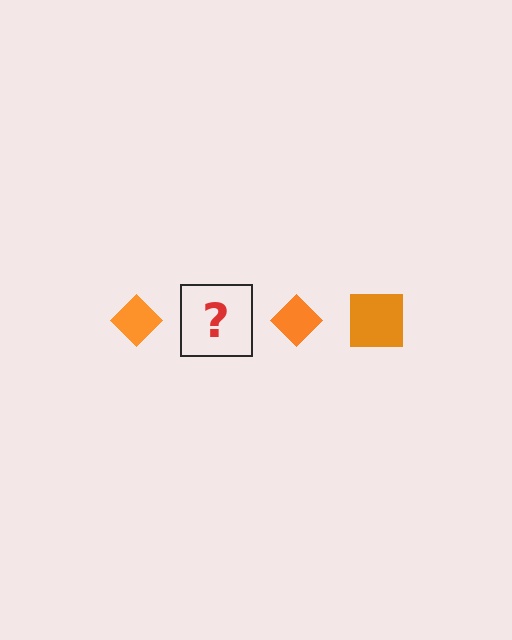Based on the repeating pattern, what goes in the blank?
The blank should be an orange square.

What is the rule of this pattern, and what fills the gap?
The rule is that the pattern cycles through diamond, square shapes in orange. The gap should be filled with an orange square.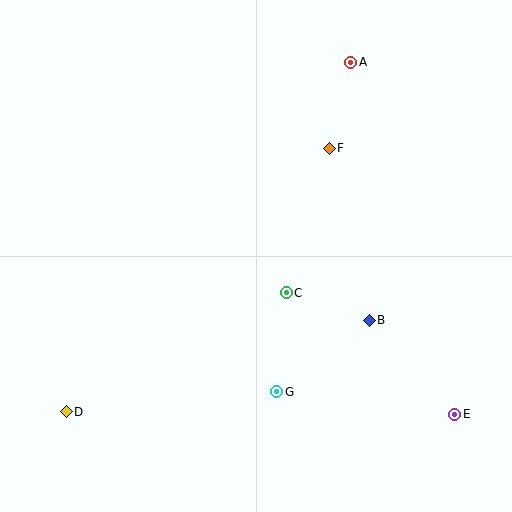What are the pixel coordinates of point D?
Point D is at (66, 412).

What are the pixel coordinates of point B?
Point B is at (369, 320).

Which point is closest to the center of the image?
Point C at (286, 293) is closest to the center.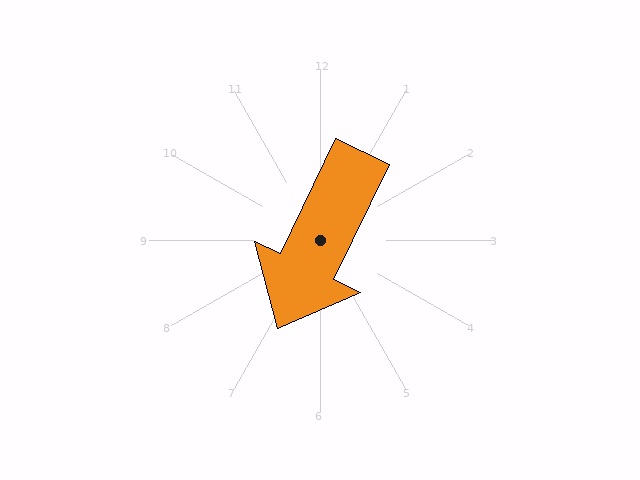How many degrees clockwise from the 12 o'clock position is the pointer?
Approximately 206 degrees.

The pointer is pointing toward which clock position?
Roughly 7 o'clock.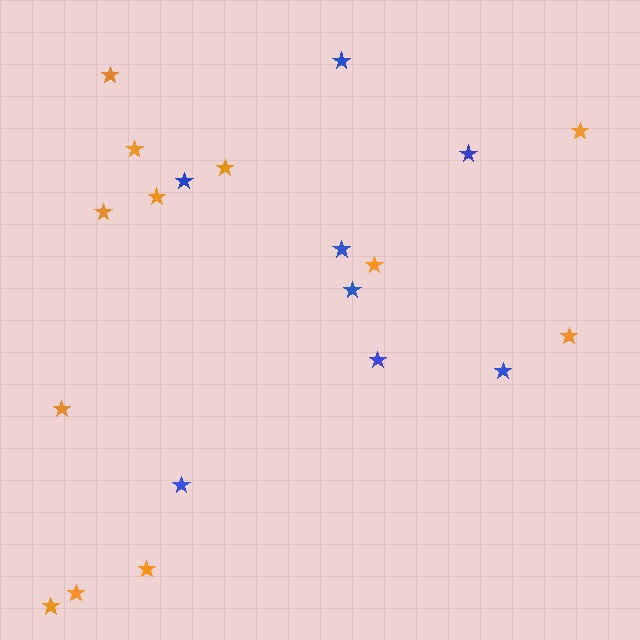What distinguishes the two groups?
There are 2 groups: one group of orange stars (12) and one group of blue stars (8).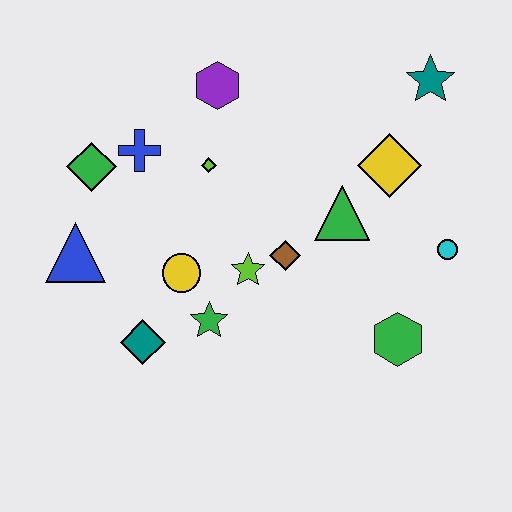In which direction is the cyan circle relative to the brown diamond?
The cyan circle is to the right of the brown diamond.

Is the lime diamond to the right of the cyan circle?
No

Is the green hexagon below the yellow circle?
Yes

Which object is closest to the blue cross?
The green diamond is closest to the blue cross.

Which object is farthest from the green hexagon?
The green diamond is farthest from the green hexagon.